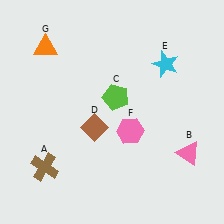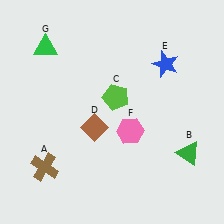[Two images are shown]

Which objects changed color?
B changed from pink to green. E changed from cyan to blue. G changed from orange to green.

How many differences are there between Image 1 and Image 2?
There are 3 differences between the two images.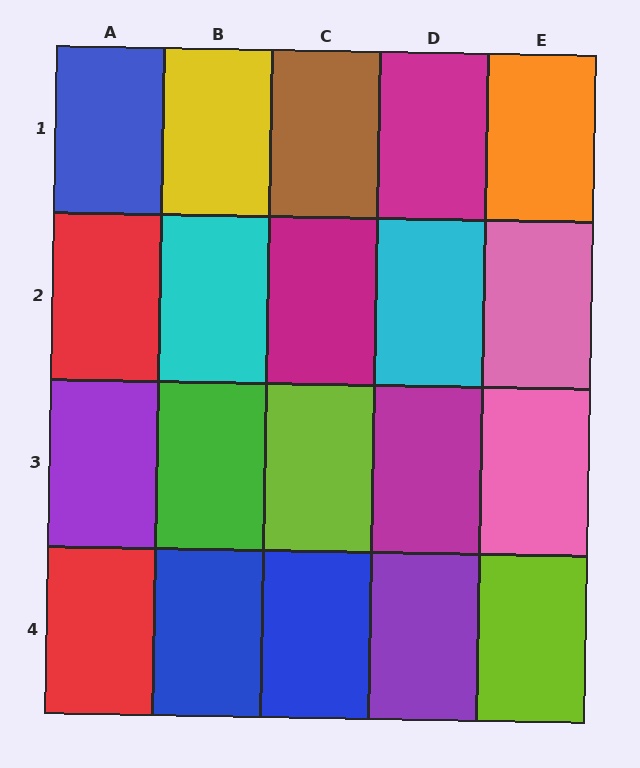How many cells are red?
2 cells are red.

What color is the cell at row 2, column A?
Red.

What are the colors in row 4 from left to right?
Red, blue, blue, purple, lime.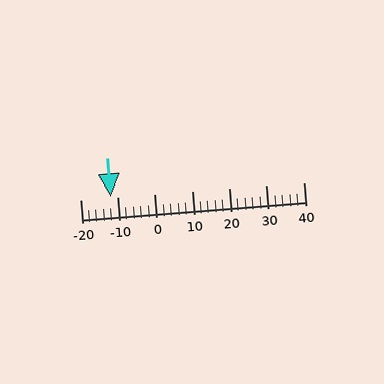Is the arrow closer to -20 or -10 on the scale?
The arrow is closer to -10.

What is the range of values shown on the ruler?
The ruler shows values from -20 to 40.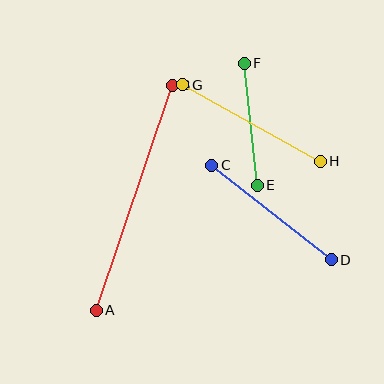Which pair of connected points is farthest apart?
Points A and B are farthest apart.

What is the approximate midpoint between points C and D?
The midpoint is at approximately (271, 212) pixels.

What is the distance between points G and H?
The distance is approximately 157 pixels.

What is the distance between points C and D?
The distance is approximately 152 pixels.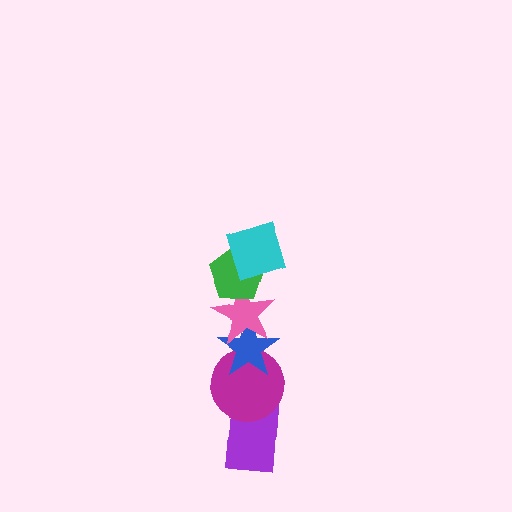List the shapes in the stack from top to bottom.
From top to bottom: the cyan square, the green pentagon, the pink star, the blue star, the magenta circle, the purple rectangle.